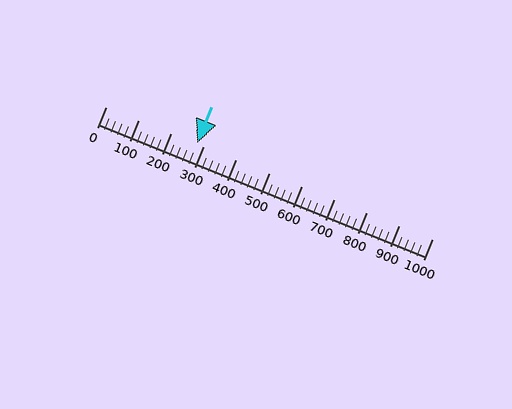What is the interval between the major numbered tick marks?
The major tick marks are spaced 100 units apart.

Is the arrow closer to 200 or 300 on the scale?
The arrow is closer to 300.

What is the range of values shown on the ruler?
The ruler shows values from 0 to 1000.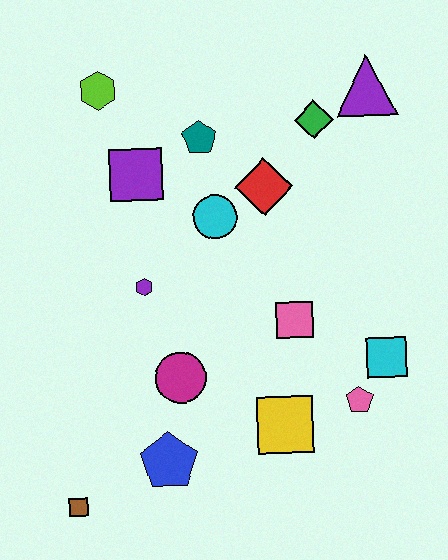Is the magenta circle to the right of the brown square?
Yes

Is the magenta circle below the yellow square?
No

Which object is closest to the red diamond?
The cyan circle is closest to the red diamond.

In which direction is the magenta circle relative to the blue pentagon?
The magenta circle is above the blue pentagon.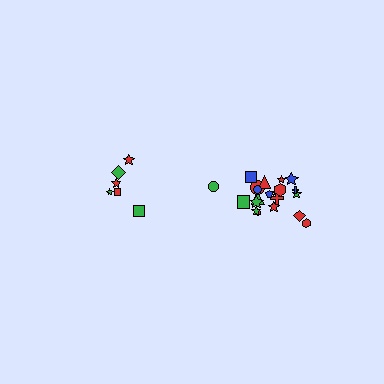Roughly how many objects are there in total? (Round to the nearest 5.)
Roughly 30 objects in total.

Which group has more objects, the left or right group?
The right group.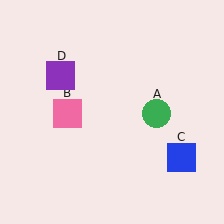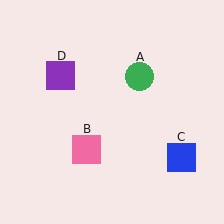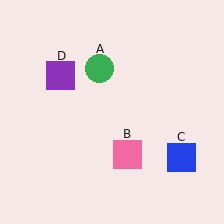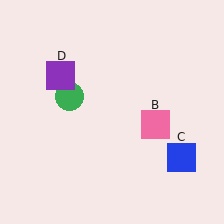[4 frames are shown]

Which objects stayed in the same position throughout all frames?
Blue square (object C) and purple square (object D) remained stationary.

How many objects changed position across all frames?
2 objects changed position: green circle (object A), pink square (object B).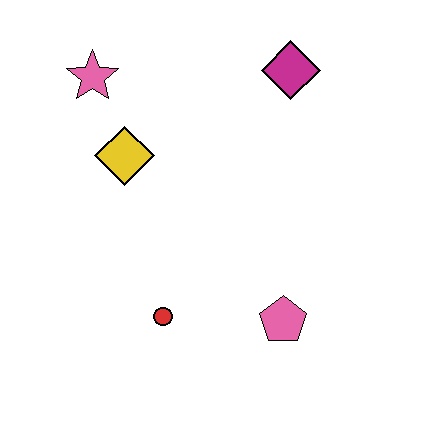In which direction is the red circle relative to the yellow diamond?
The red circle is below the yellow diamond.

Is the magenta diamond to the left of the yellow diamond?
No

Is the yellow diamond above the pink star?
No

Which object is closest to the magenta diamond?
The yellow diamond is closest to the magenta diamond.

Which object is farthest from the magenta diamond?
The red circle is farthest from the magenta diamond.